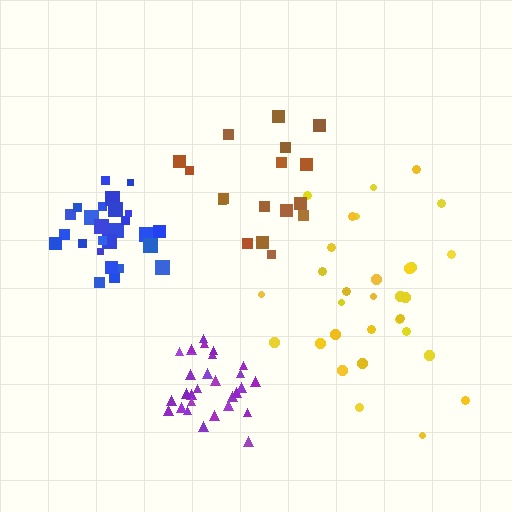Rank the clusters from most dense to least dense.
purple, blue, brown, yellow.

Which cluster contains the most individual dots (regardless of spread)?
Yellow (31).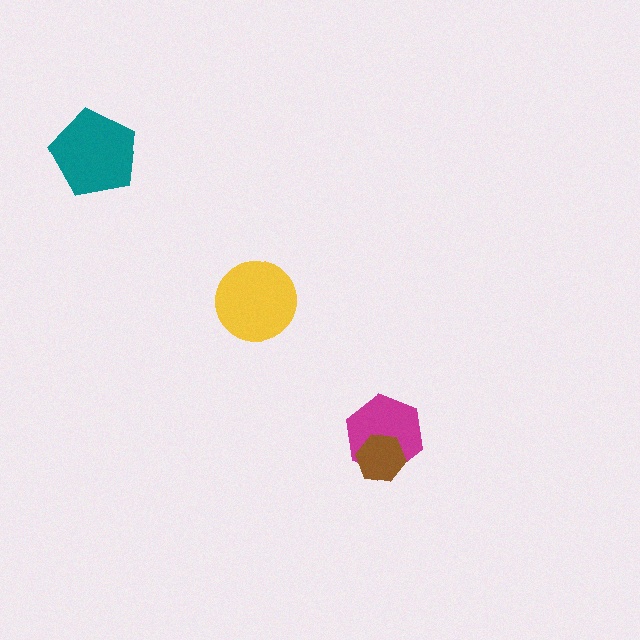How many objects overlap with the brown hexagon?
1 object overlaps with the brown hexagon.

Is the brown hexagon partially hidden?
No, no other shape covers it.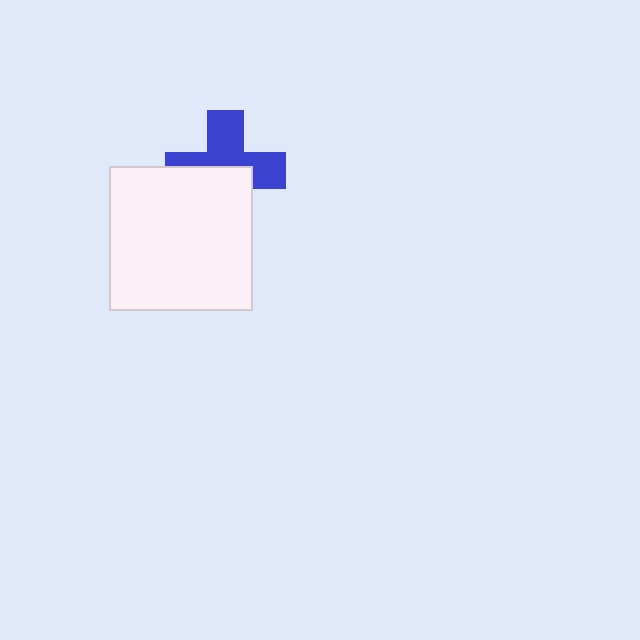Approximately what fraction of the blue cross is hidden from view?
Roughly 48% of the blue cross is hidden behind the white square.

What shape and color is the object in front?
The object in front is a white square.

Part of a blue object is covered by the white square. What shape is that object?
It is a cross.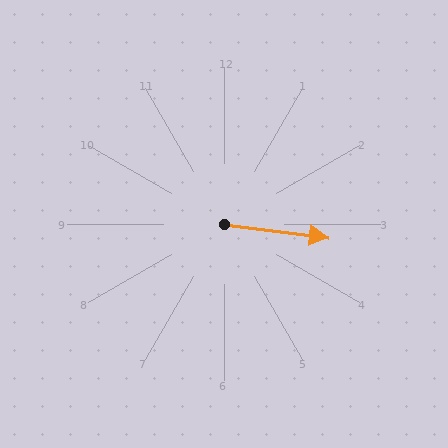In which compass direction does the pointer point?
East.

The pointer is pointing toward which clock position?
Roughly 3 o'clock.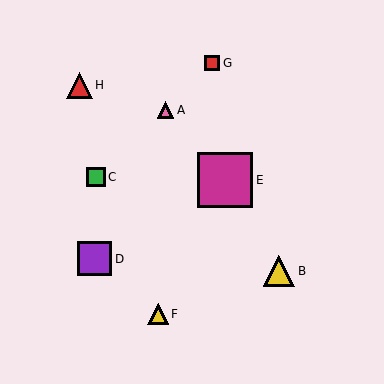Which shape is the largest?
The magenta square (labeled E) is the largest.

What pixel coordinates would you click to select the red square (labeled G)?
Click at (212, 63) to select the red square G.